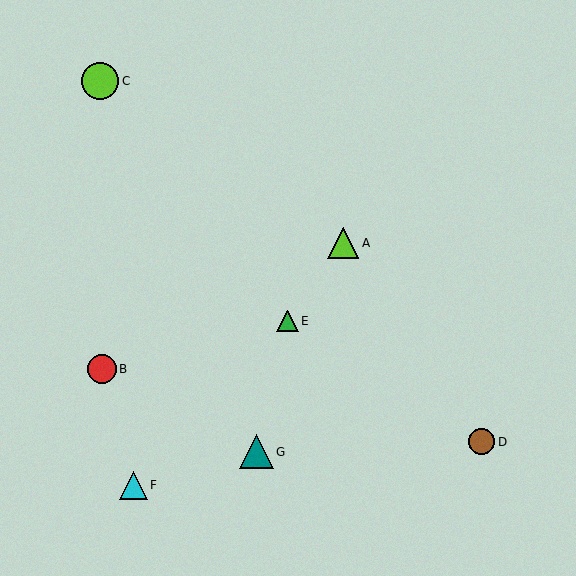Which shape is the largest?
The lime circle (labeled C) is the largest.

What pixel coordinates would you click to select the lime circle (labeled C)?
Click at (100, 81) to select the lime circle C.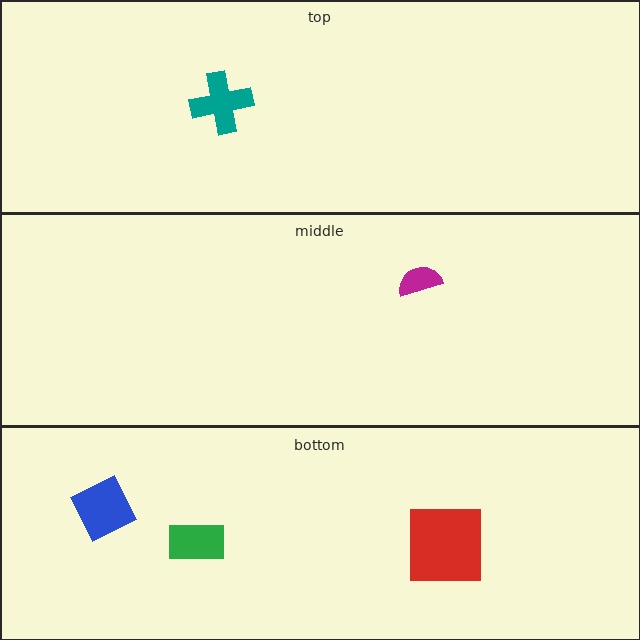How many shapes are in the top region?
1.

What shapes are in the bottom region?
The red square, the blue diamond, the green rectangle.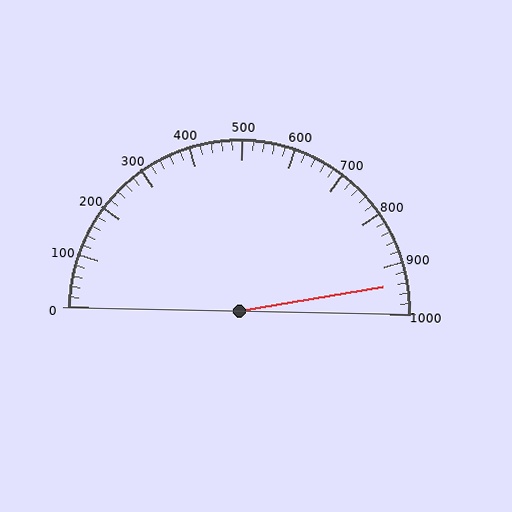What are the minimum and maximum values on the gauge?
The gauge ranges from 0 to 1000.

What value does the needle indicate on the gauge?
The needle indicates approximately 940.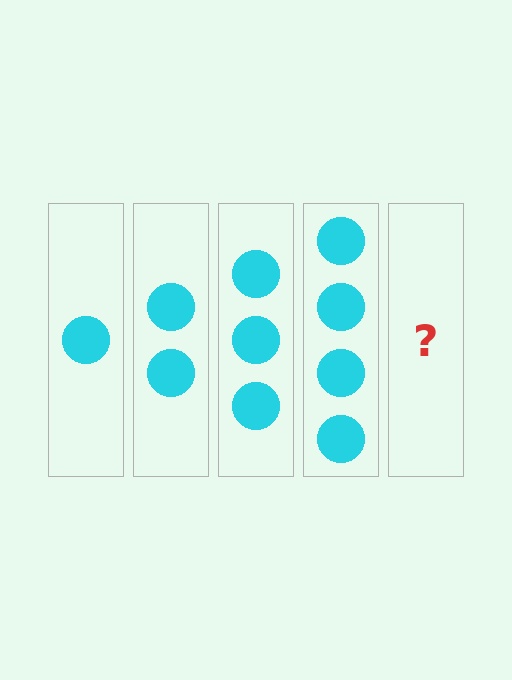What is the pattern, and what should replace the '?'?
The pattern is that each step adds one more circle. The '?' should be 5 circles.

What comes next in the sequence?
The next element should be 5 circles.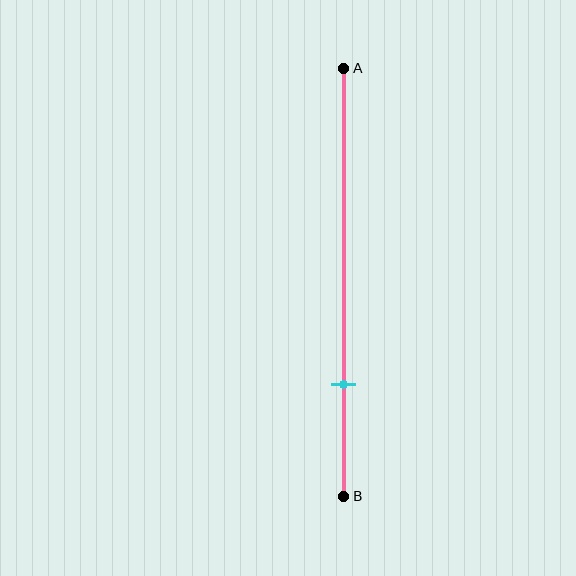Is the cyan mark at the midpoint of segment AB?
No, the mark is at about 75% from A, not at the 50% midpoint.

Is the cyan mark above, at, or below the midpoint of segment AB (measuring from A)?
The cyan mark is below the midpoint of segment AB.